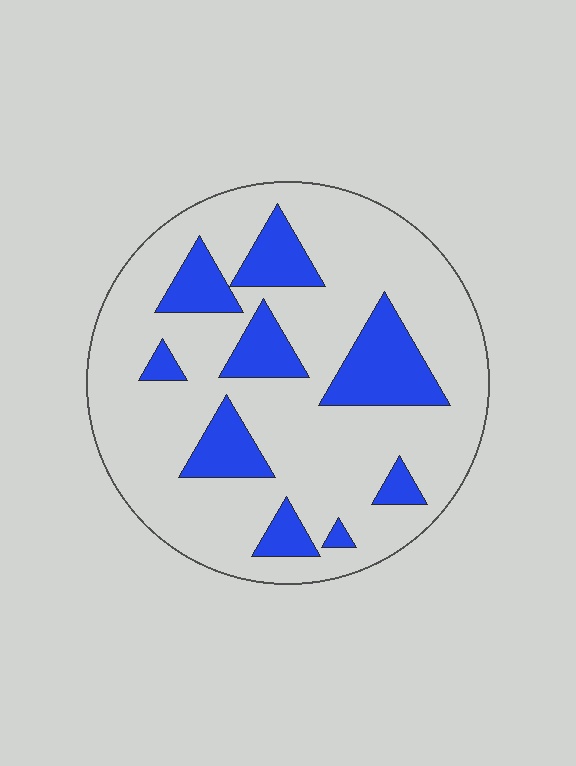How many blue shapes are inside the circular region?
9.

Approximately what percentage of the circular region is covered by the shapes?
Approximately 20%.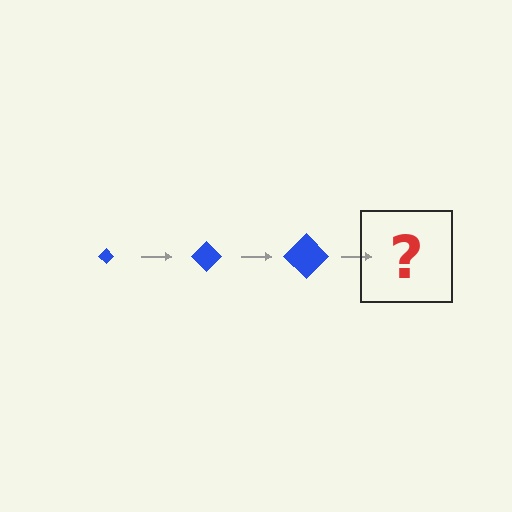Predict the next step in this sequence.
The next step is a blue diamond, larger than the previous one.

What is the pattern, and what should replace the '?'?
The pattern is that the diamond gets progressively larger each step. The '?' should be a blue diamond, larger than the previous one.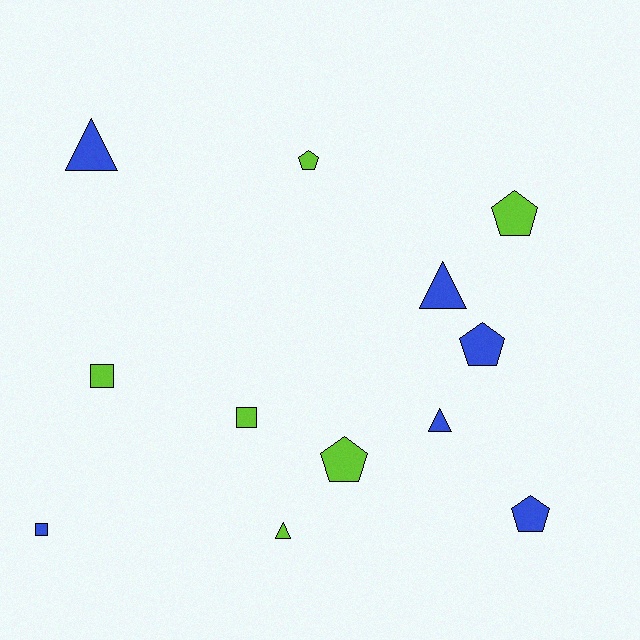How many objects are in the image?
There are 12 objects.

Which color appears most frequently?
Blue, with 6 objects.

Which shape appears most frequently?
Pentagon, with 5 objects.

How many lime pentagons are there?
There are 3 lime pentagons.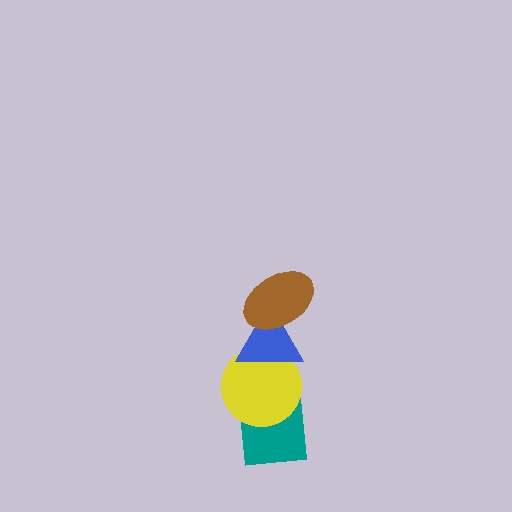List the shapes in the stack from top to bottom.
From top to bottom: the brown ellipse, the blue triangle, the yellow circle, the teal square.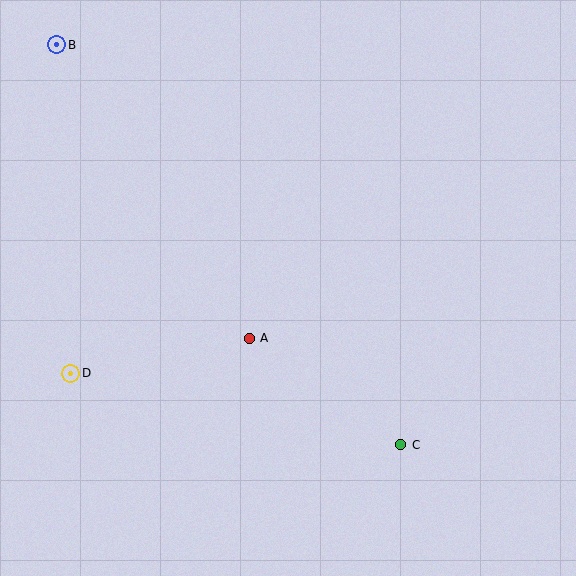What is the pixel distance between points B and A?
The distance between B and A is 351 pixels.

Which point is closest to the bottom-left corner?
Point D is closest to the bottom-left corner.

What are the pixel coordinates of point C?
Point C is at (401, 445).